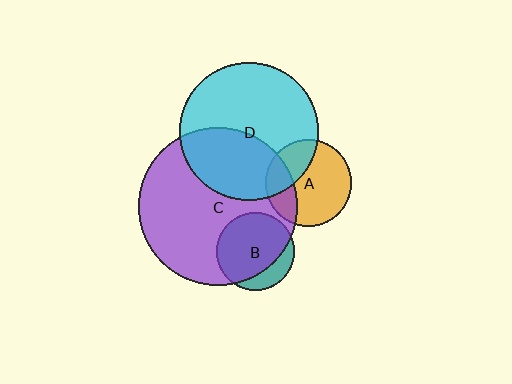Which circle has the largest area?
Circle C (purple).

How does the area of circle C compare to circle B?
Approximately 4.1 times.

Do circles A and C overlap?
Yes.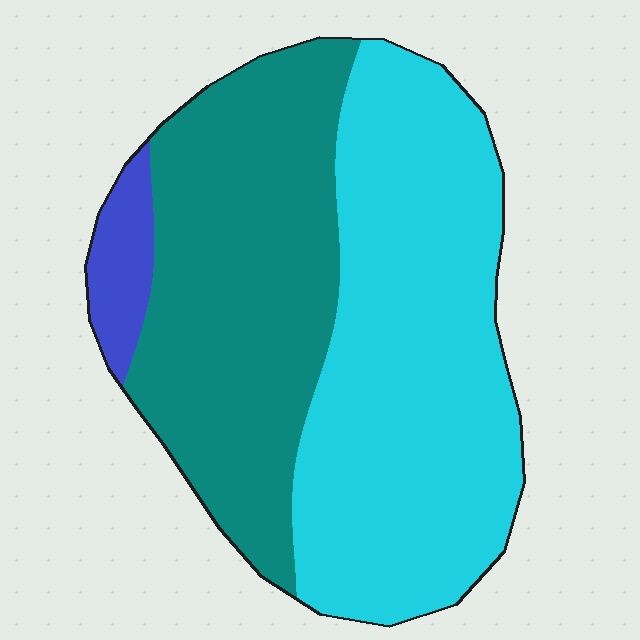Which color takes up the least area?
Blue, at roughly 5%.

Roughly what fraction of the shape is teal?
Teal covers roughly 40% of the shape.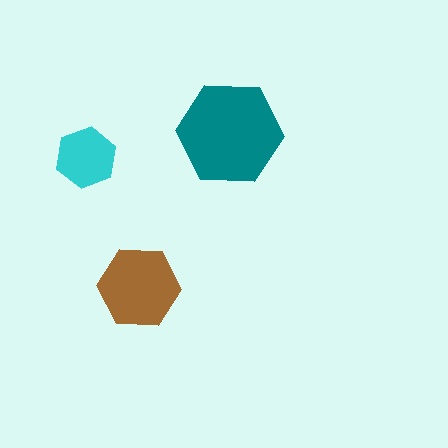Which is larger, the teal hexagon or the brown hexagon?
The teal one.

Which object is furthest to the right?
The teal hexagon is rightmost.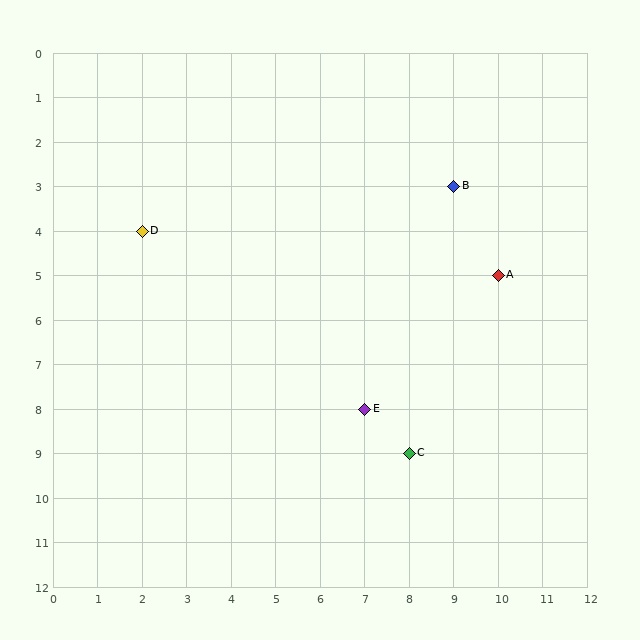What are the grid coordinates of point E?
Point E is at grid coordinates (7, 8).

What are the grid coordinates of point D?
Point D is at grid coordinates (2, 4).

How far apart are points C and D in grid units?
Points C and D are 6 columns and 5 rows apart (about 7.8 grid units diagonally).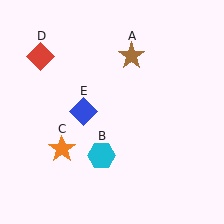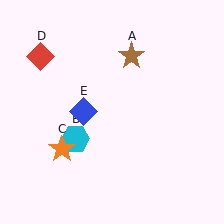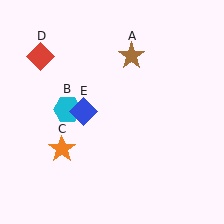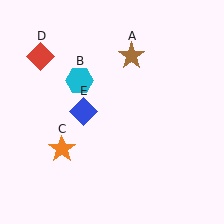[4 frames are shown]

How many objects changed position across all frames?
1 object changed position: cyan hexagon (object B).